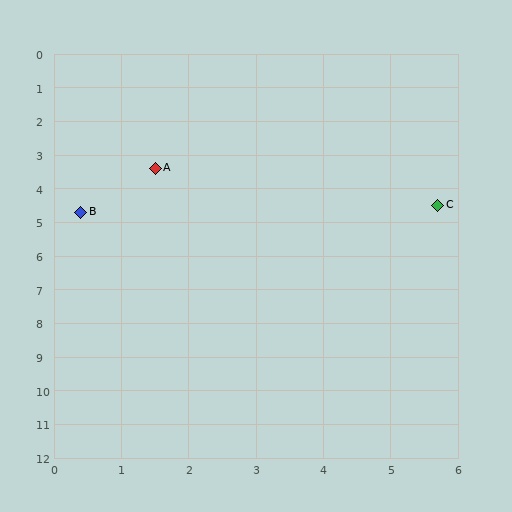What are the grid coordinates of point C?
Point C is at approximately (5.7, 4.5).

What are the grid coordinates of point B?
Point B is at approximately (0.4, 4.7).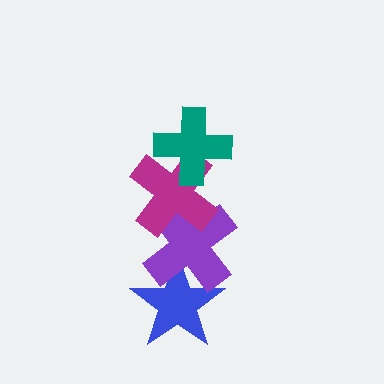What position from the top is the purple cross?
The purple cross is 3rd from the top.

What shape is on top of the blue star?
The purple cross is on top of the blue star.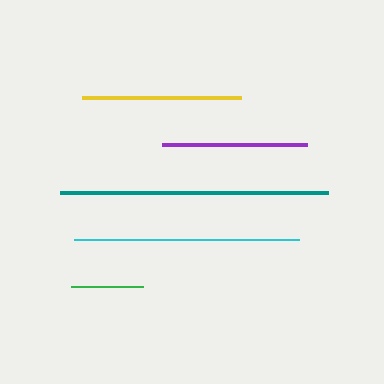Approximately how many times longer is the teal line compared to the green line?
The teal line is approximately 3.7 times the length of the green line.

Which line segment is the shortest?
The green line is the shortest at approximately 73 pixels.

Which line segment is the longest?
The teal line is the longest at approximately 268 pixels.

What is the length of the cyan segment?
The cyan segment is approximately 225 pixels long.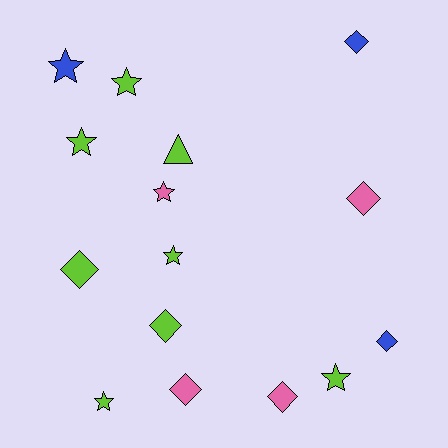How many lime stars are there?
There are 5 lime stars.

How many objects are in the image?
There are 15 objects.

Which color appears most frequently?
Lime, with 8 objects.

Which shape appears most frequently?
Star, with 7 objects.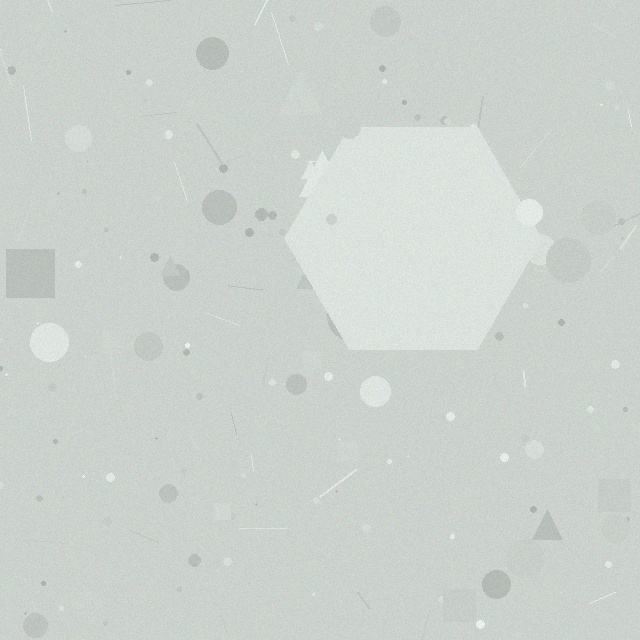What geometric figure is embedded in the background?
A hexagon is embedded in the background.